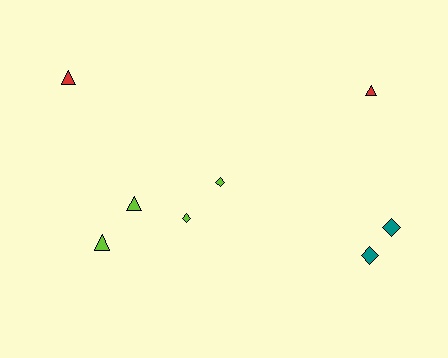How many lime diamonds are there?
There are 2 lime diamonds.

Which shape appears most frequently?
Diamond, with 4 objects.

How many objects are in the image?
There are 8 objects.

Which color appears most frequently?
Lime, with 4 objects.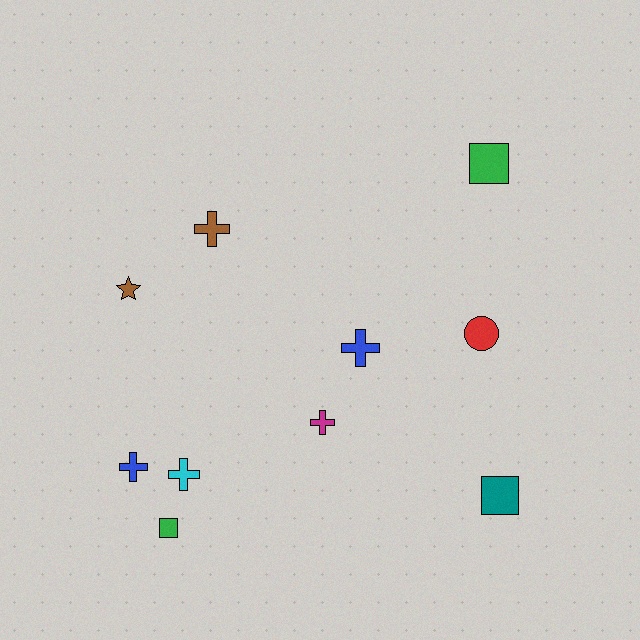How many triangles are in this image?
There are no triangles.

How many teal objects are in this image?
There is 1 teal object.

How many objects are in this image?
There are 10 objects.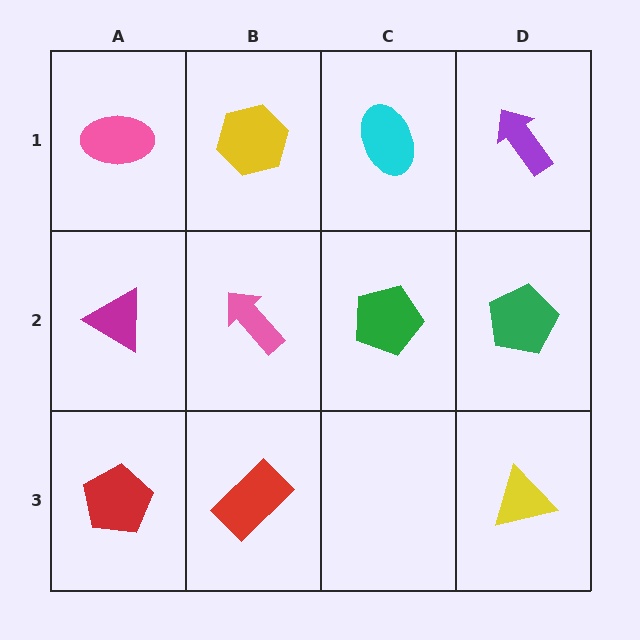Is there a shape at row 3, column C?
No, that cell is empty.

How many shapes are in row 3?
3 shapes.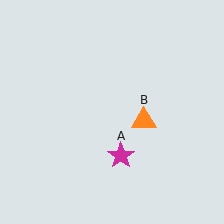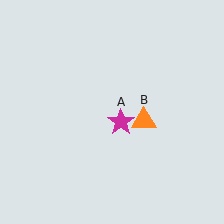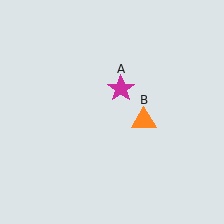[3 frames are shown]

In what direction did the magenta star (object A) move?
The magenta star (object A) moved up.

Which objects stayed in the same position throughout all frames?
Orange triangle (object B) remained stationary.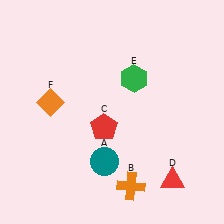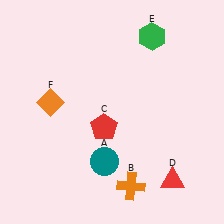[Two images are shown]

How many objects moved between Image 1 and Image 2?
1 object moved between the two images.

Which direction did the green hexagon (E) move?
The green hexagon (E) moved up.